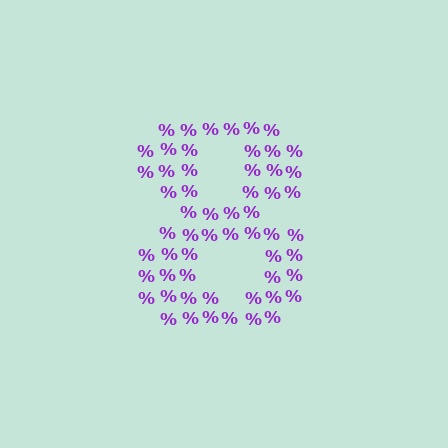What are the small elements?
The small elements are percent signs.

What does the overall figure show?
The overall figure shows the digit 8.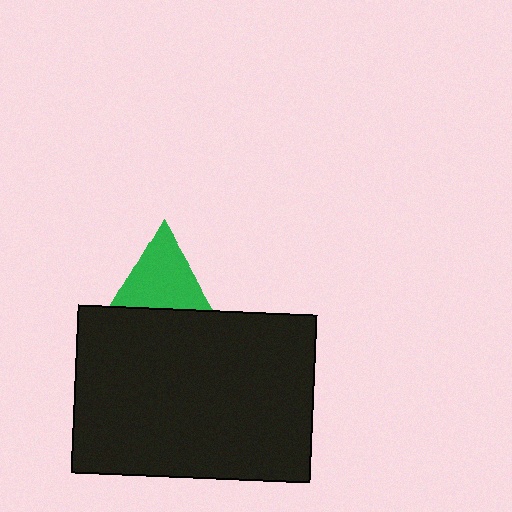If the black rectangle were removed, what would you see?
You would see the complete green triangle.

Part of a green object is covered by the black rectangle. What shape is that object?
It is a triangle.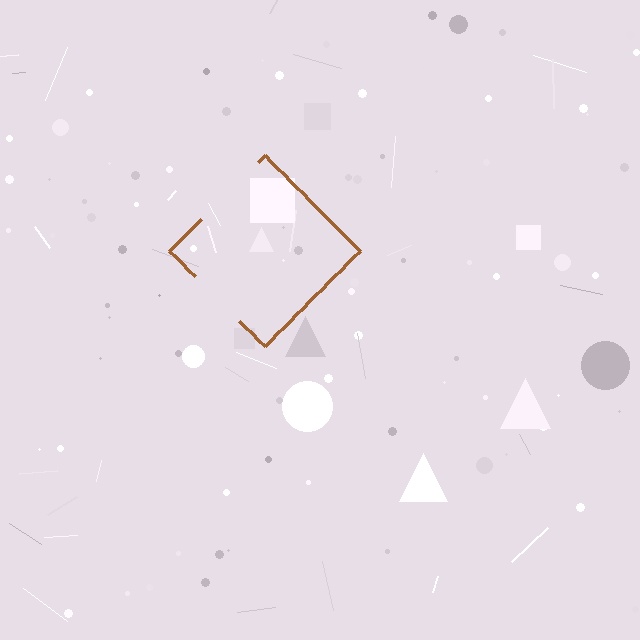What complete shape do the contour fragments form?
The contour fragments form a diamond.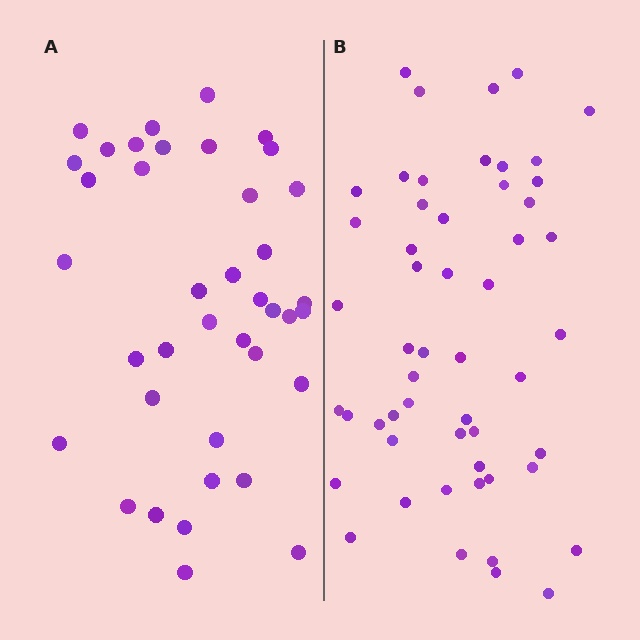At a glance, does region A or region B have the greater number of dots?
Region B (the right region) has more dots.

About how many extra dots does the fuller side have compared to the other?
Region B has approximately 15 more dots than region A.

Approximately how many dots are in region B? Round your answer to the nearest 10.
About 50 dots. (The exact count is 53, which rounds to 50.)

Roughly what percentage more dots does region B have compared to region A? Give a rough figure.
About 35% more.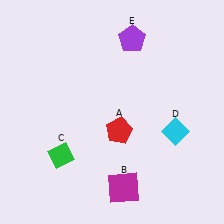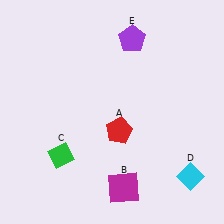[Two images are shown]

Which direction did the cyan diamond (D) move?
The cyan diamond (D) moved down.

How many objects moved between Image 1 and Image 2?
1 object moved between the two images.